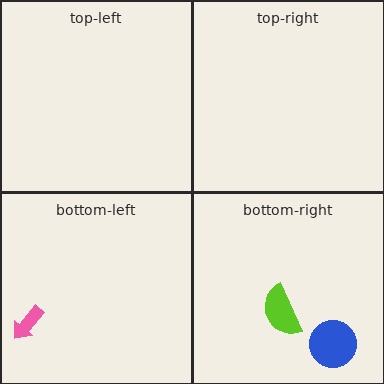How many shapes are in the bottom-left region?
1.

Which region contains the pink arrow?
The bottom-left region.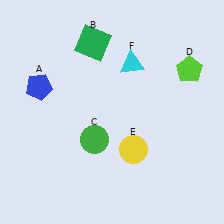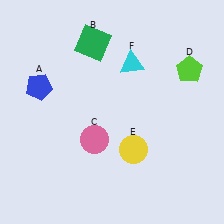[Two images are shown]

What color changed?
The circle (C) changed from green in Image 1 to pink in Image 2.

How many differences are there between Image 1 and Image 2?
There is 1 difference between the two images.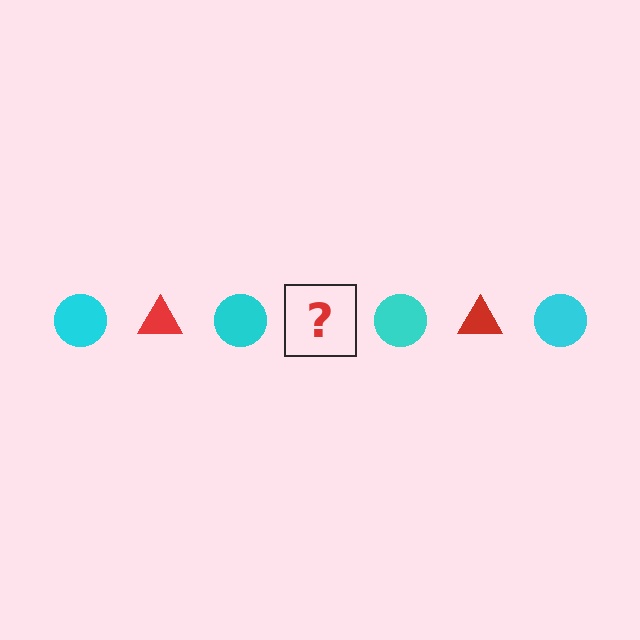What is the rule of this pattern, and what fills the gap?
The rule is that the pattern alternates between cyan circle and red triangle. The gap should be filled with a red triangle.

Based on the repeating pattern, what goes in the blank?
The blank should be a red triangle.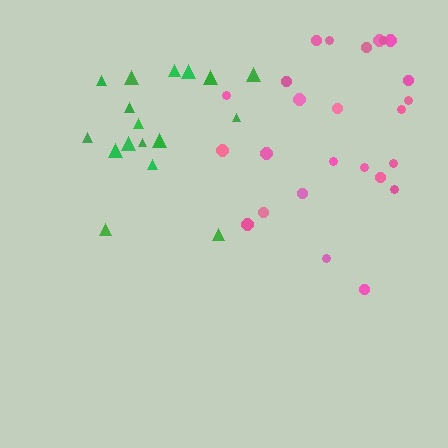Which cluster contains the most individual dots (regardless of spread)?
Pink (25).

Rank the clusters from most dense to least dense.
pink, green.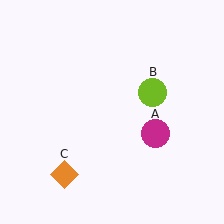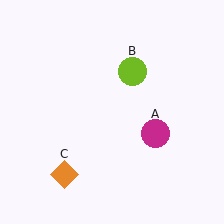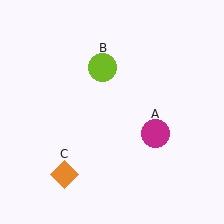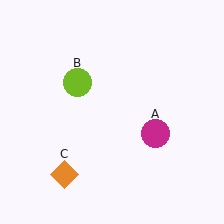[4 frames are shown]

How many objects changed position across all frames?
1 object changed position: lime circle (object B).